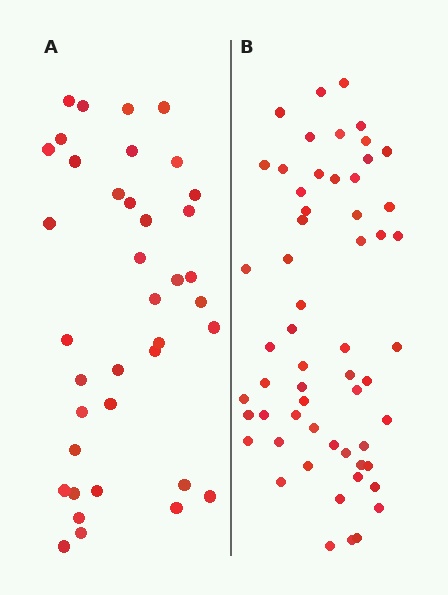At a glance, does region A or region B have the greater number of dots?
Region B (the right region) has more dots.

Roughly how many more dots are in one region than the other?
Region B has approximately 20 more dots than region A.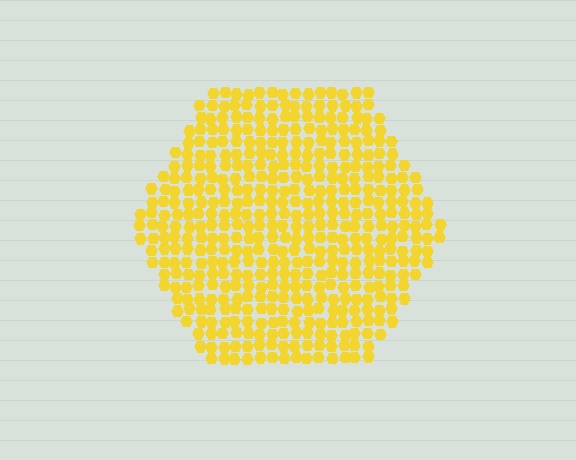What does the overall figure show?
The overall figure shows a hexagon.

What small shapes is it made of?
It is made of small hexagons.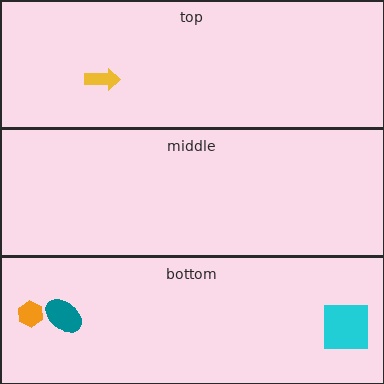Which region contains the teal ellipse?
The bottom region.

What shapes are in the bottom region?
The teal ellipse, the cyan square, the orange hexagon.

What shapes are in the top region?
The yellow arrow.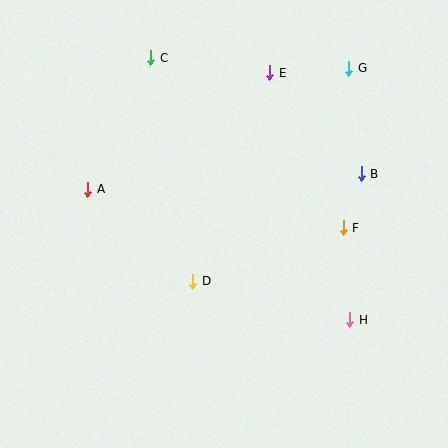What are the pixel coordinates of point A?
Point A is at (88, 189).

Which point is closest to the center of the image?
Point D at (193, 281) is closest to the center.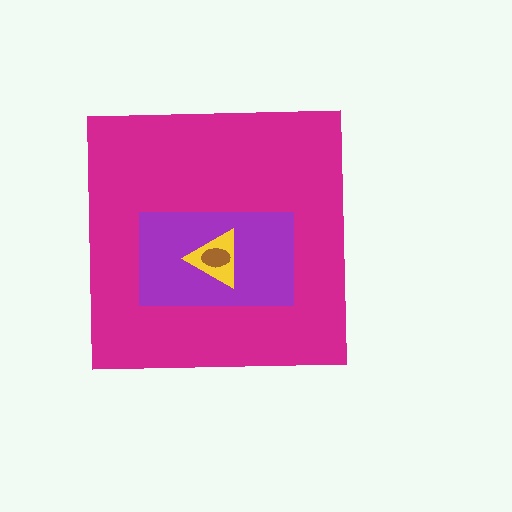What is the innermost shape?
The brown ellipse.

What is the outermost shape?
The magenta square.